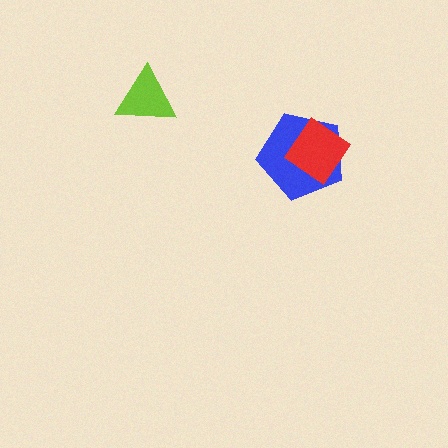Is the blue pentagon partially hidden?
Yes, it is partially covered by another shape.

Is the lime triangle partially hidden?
No, no other shape covers it.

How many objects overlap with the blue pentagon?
1 object overlaps with the blue pentagon.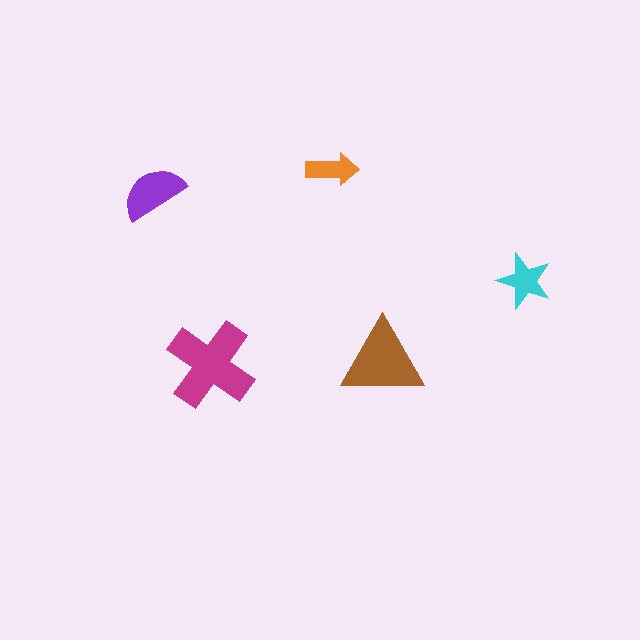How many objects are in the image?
There are 5 objects in the image.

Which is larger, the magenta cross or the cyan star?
The magenta cross.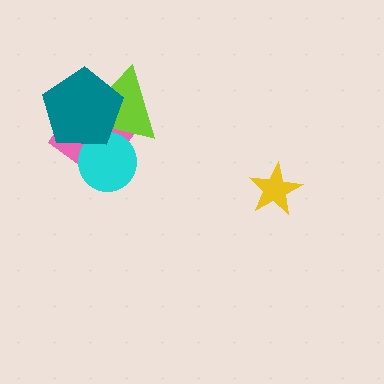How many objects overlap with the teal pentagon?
3 objects overlap with the teal pentagon.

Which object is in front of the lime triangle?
The teal pentagon is in front of the lime triangle.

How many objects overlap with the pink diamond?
3 objects overlap with the pink diamond.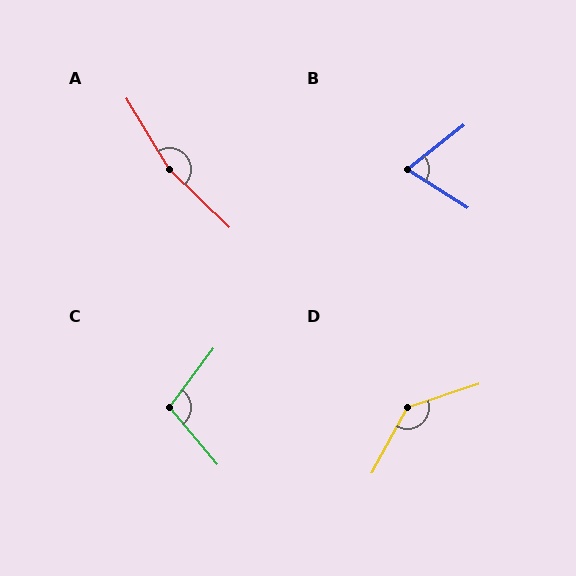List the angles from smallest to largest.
B (71°), C (104°), D (137°), A (165°).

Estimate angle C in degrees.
Approximately 104 degrees.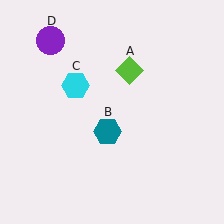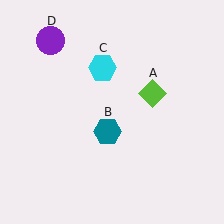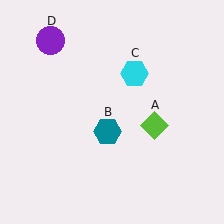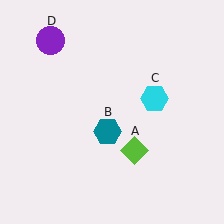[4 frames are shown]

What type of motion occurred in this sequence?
The lime diamond (object A), cyan hexagon (object C) rotated clockwise around the center of the scene.